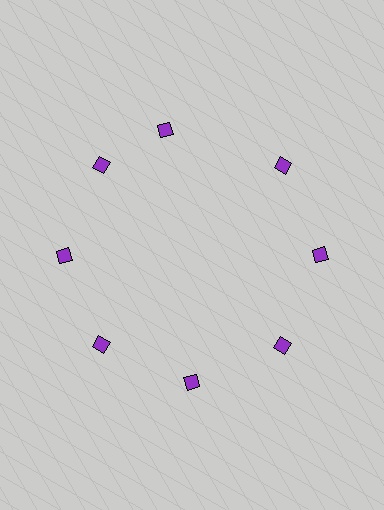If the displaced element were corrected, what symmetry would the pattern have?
It would have 8-fold rotational symmetry — the pattern would map onto itself every 45 degrees.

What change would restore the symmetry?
The symmetry would be restored by rotating it back into even spacing with its neighbors so that all 8 diamonds sit at equal angles and equal distance from the center.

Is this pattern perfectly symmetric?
No. The 8 purple diamonds are arranged in a ring, but one element near the 12 o'clock position is rotated out of alignment along the ring, breaking the 8-fold rotational symmetry.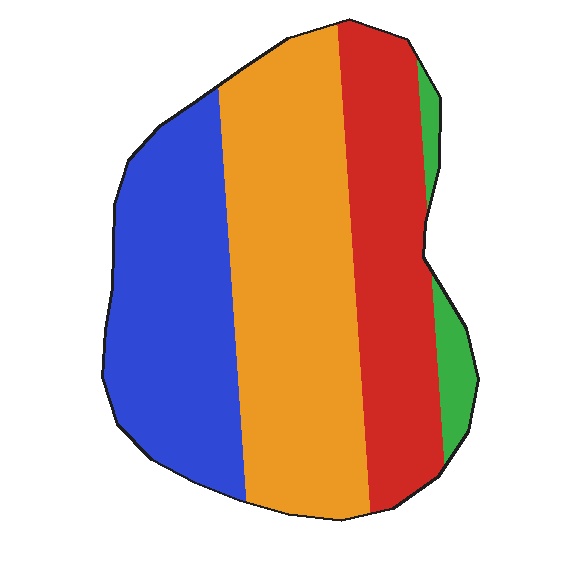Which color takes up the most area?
Orange, at roughly 40%.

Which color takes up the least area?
Green, at roughly 5%.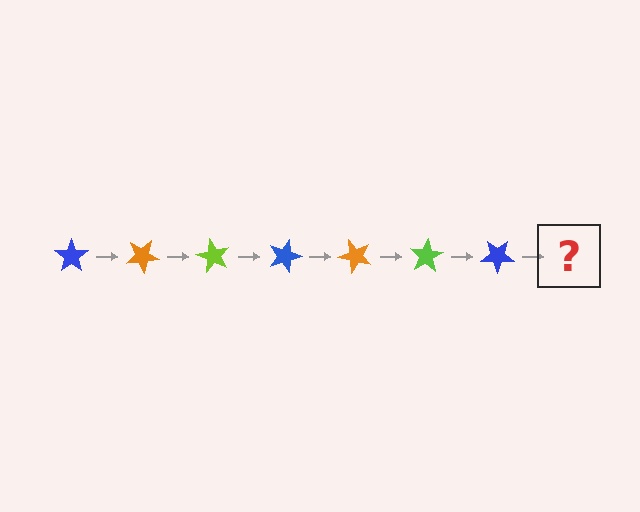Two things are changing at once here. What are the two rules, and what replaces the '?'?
The two rules are that it rotates 30 degrees each step and the color cycles through blue, orange, and lime. The '?' should be an orange star, rotated 210 degrees from the start.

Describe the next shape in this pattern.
It should be an orange star, rotated 210 degrees from the start.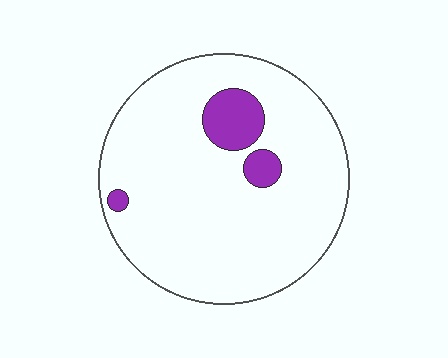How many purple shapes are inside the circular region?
3.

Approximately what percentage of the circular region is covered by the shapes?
Approximately 10%.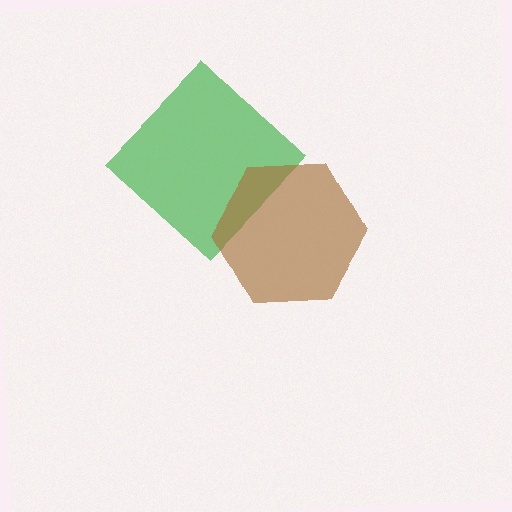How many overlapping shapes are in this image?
There are 2 overlapping shapes in the image.